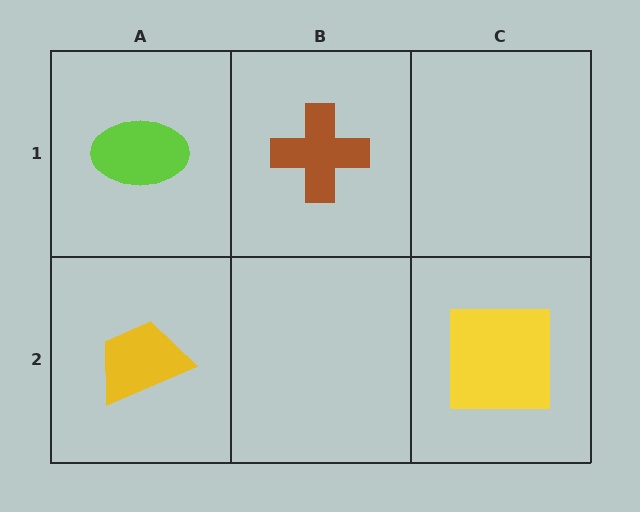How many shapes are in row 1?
2 shapes.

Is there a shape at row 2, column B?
No, that cell is empty.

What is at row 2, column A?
A yellow trapezoid.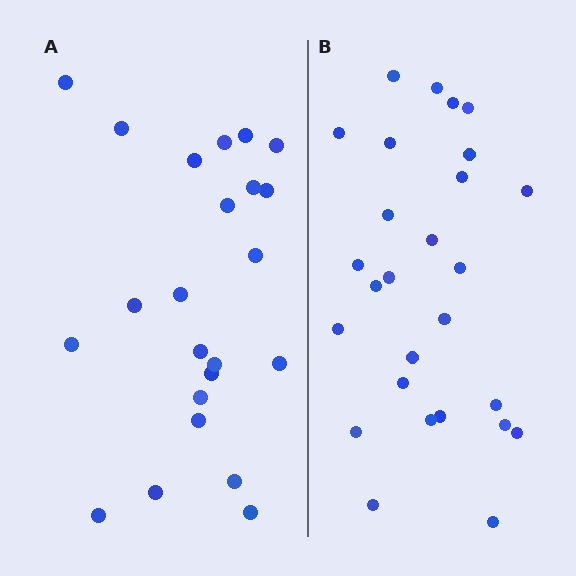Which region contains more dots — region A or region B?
Region B (the right region) has more dots.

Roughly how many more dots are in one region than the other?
Region B has about 4 more dots than region A.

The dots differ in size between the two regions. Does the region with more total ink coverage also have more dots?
No. Region A has more total ink coverage because its dots are larger, but region B actually contains more individual dots. Total area can be misleading — the number of items is what matters here.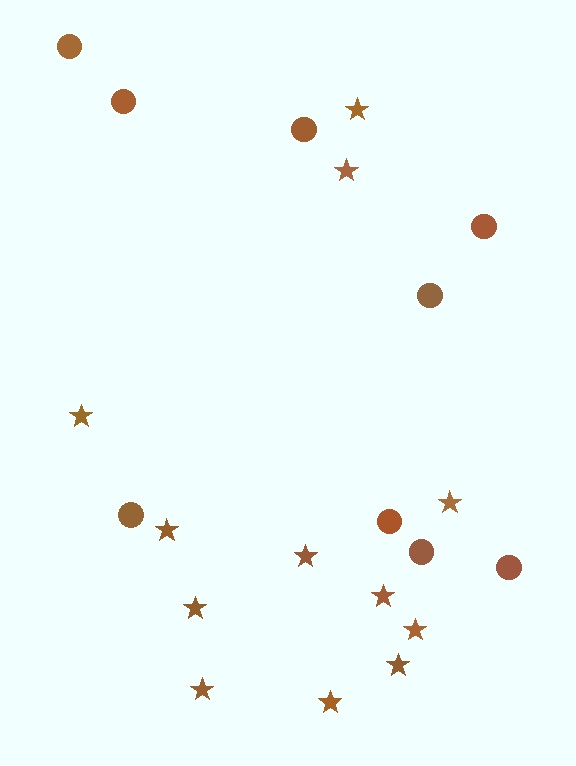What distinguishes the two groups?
There are 2 groups: one group of circles (9) and one group of stars (12).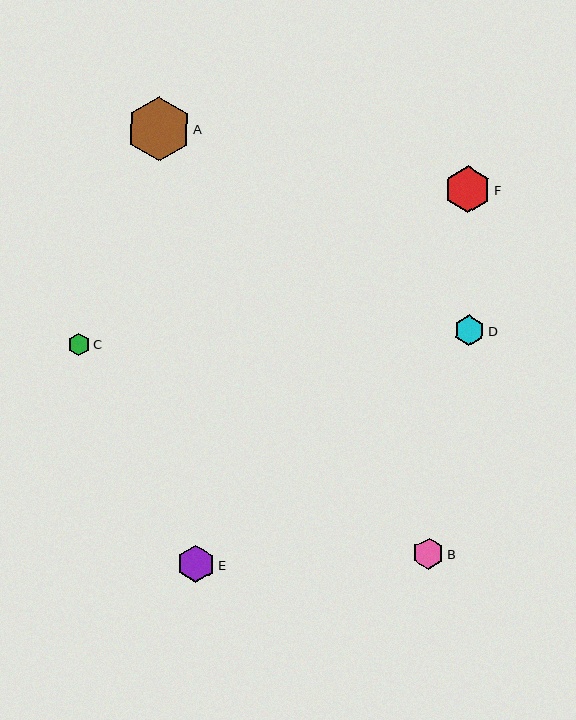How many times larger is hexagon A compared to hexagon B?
Hexagon A is approximately 2.1 times the size of hexagon B.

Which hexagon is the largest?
Hexagon A is the largest with a size of approximately 64 pixels.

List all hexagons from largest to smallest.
From largest to smallest: A, F, E, B, D, C.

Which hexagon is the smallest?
Hexagon C is the smallest with a size of approximately 22 pixels.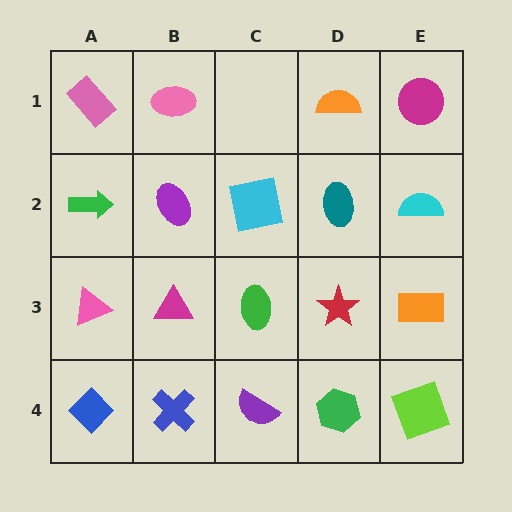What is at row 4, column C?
A purple semicircle.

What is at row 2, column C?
A cyan square.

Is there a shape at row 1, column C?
No, that cell is empty.